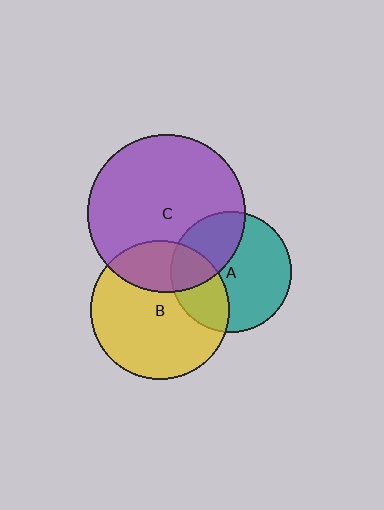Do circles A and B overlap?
Yes.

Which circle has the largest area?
Circle C (purple).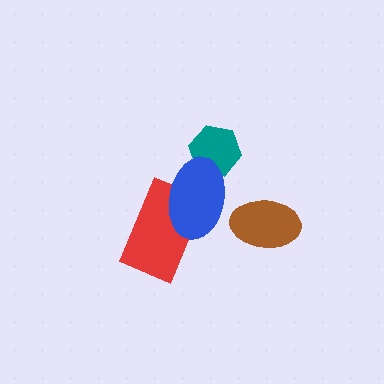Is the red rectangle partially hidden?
Yes, it is partially covered by another shape.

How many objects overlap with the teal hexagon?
1 object overlaps with the teal hexagon.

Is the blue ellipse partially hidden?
No, no other shape covers it.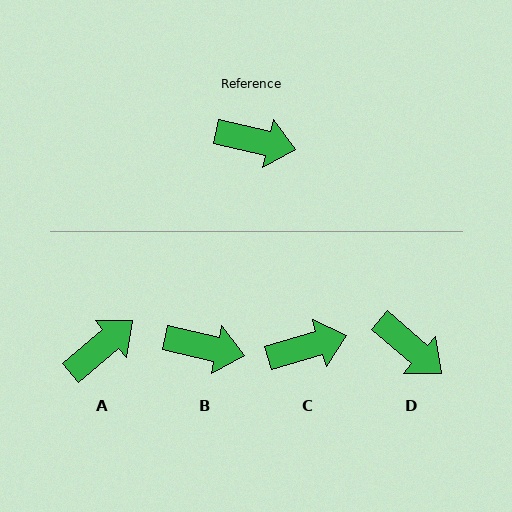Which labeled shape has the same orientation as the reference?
B.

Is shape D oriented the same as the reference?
No, it is off by about 28 degrees.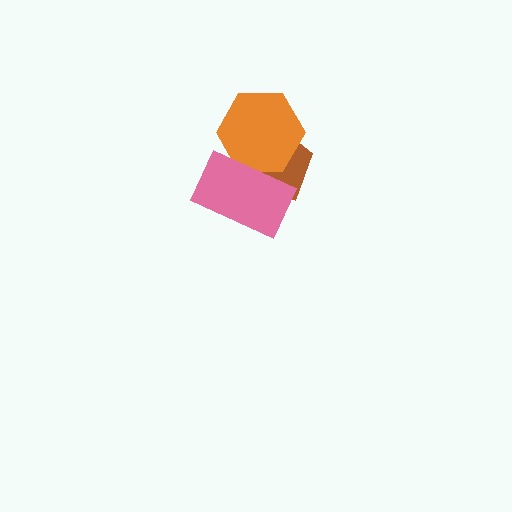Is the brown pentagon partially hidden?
Yes, it is partially covered by another shape.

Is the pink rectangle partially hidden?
No, no other shape covers it.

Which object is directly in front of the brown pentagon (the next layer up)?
The orange hexagon is directly in front of the brown pentagon.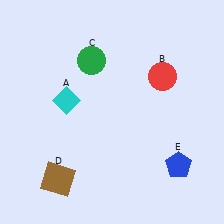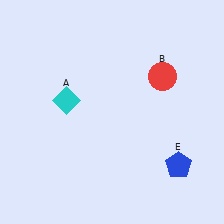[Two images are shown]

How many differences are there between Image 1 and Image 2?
There are 2 differences between the two images.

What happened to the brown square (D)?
The brown square (D) was removed in Image 2. It was in the bottom-left area of Image 1.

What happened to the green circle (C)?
The green circle (C) was removed in Image 2. It was in the top-left area of Image 1.